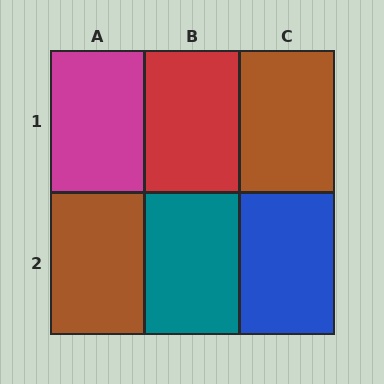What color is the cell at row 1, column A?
Magenta.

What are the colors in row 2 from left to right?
Brown, teal, blue.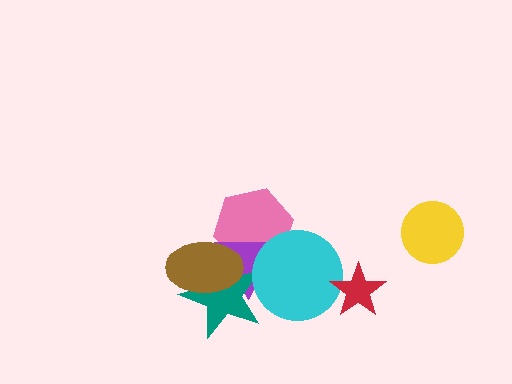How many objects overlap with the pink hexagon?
4 objects overlap with the pink hexagon.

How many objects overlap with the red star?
1 object overlaps with the red star.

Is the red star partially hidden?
No, no other shape covers it.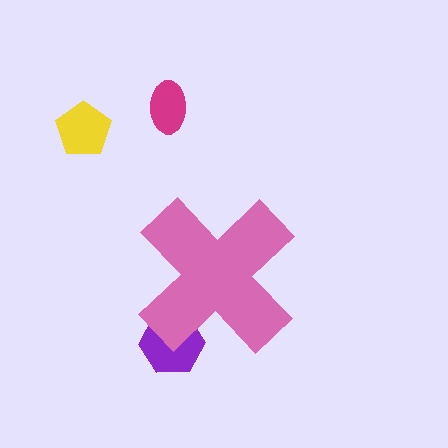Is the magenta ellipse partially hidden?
No, the magenta ellipse is fully visible.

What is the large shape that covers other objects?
A pink cross.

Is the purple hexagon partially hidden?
Yes, the purple hexagon is partially hidden behind the pink cross.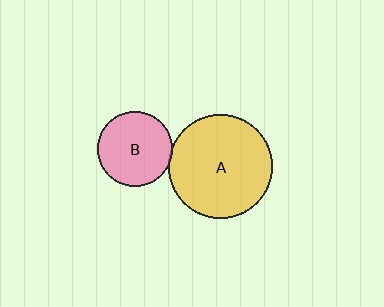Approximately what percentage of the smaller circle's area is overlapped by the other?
Approximately 5%.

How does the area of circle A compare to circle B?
Approximately 2.0 times.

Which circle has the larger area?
Circle A (yellow).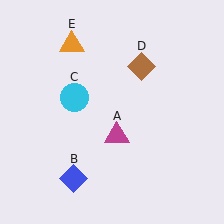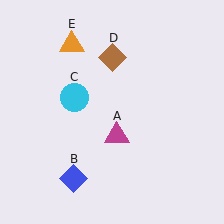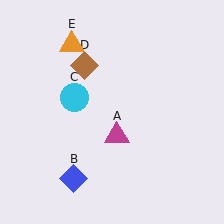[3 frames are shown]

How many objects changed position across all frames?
1 object changed position: brown diamond (object D).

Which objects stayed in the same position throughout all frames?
Magenta triangle (object A) and blue diamond (object B) and cyan circle (object C) and orange triangle (object E) remained stationary.